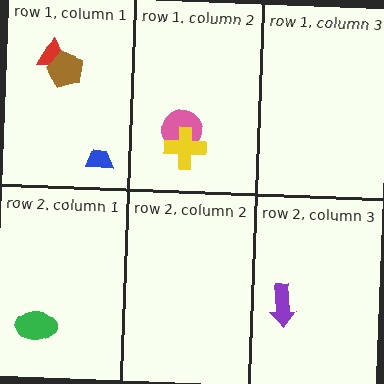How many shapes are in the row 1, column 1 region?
3.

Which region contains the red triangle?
The row 1, column 1 region.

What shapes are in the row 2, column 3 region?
The purple arrow.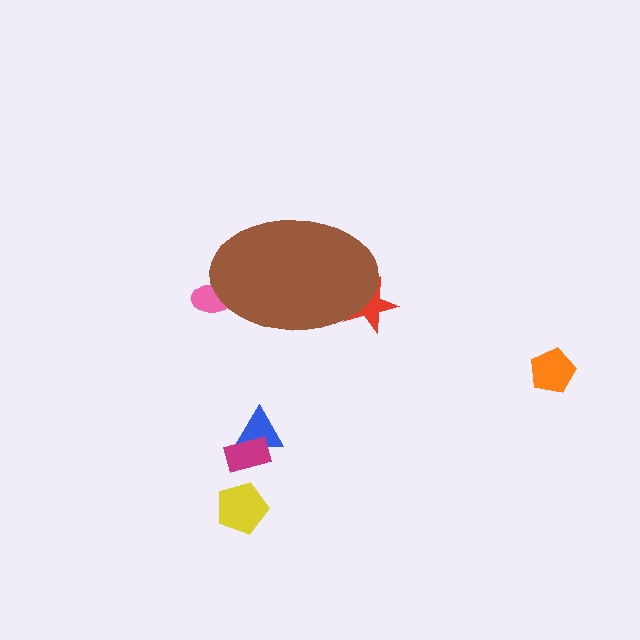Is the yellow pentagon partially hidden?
No, the yellow pentagon is fully visible.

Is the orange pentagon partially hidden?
No, the orange pentagon is fully visible.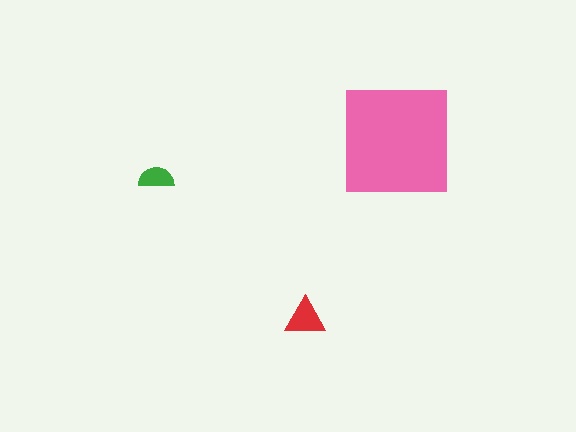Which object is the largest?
The pink square.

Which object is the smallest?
The green semicircle.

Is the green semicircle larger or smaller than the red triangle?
Smaller.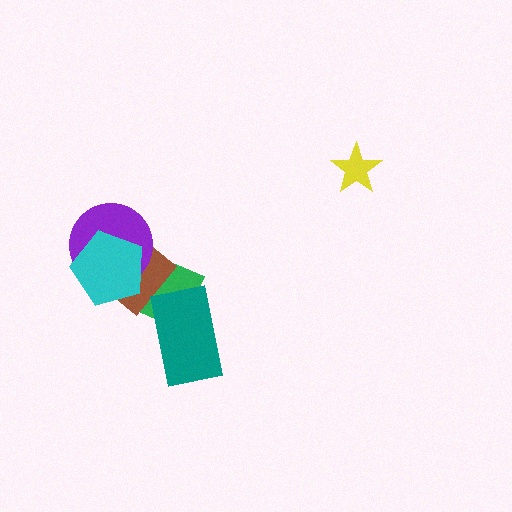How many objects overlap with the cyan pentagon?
3 objects overlap with the cyan pentagon.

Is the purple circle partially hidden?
Yes, it is partially covered by another shape.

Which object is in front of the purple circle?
The cyan pentagon is in front of the purple circle.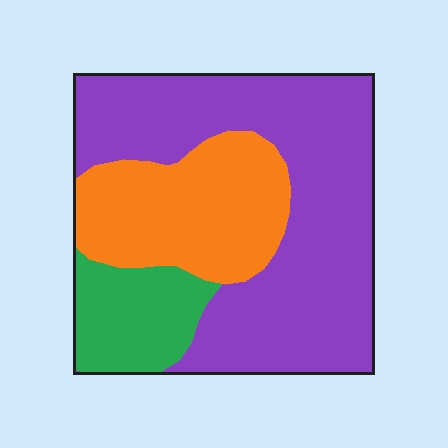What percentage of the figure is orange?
Orange takes up about one quarter (1/4) of the figure.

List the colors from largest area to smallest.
From largest to smallest: purple, orange, green.